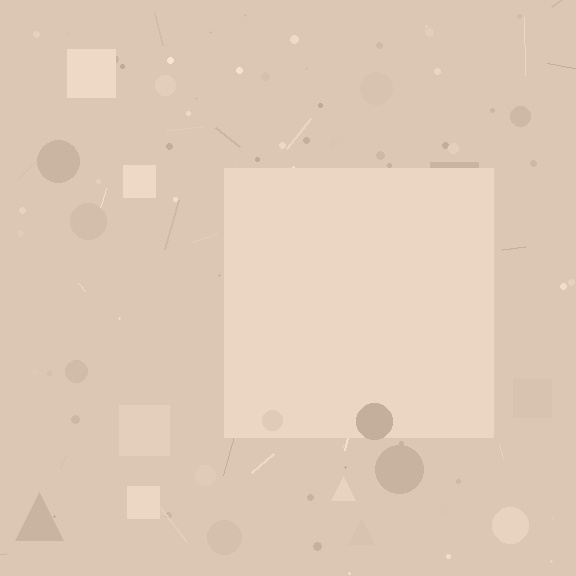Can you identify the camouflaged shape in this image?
The camouflaged shape is a square.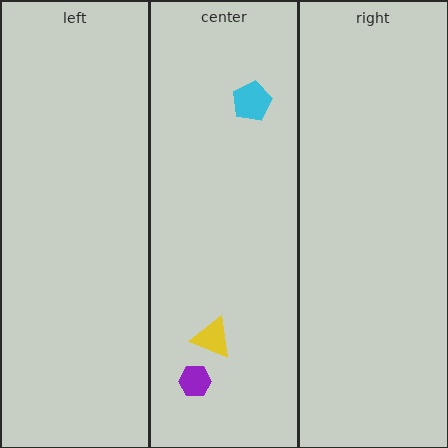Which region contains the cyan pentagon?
The center region.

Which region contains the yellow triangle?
The center region.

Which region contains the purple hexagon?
The center region.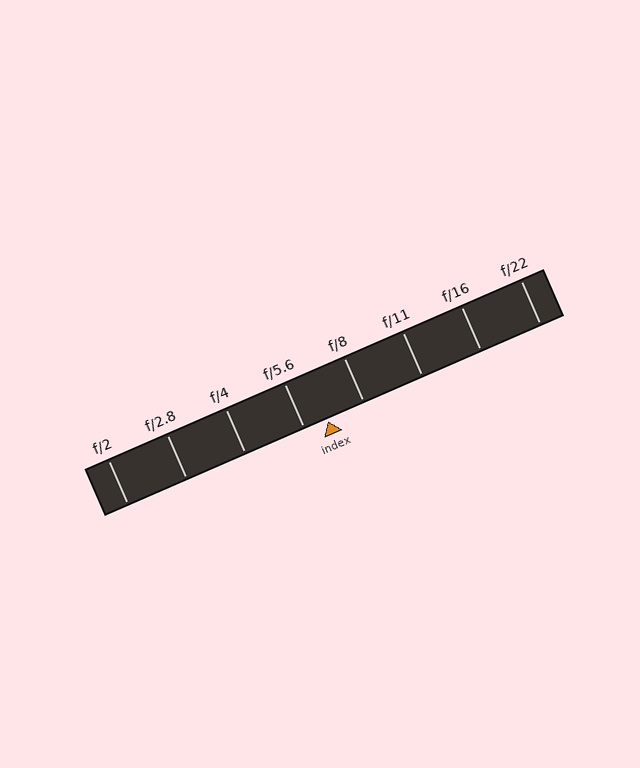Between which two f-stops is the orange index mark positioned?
The index mark is between f/5.6 and f/8.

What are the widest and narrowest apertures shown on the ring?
The widest aperture shown is f/2 and the narrowest is f/22.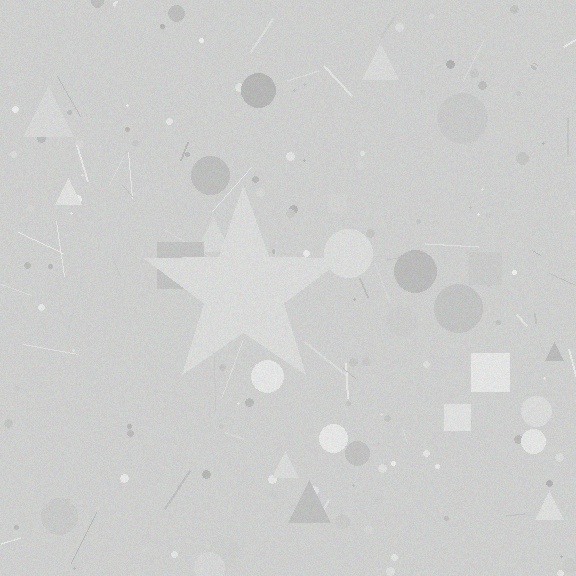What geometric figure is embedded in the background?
A star is embedded in the background.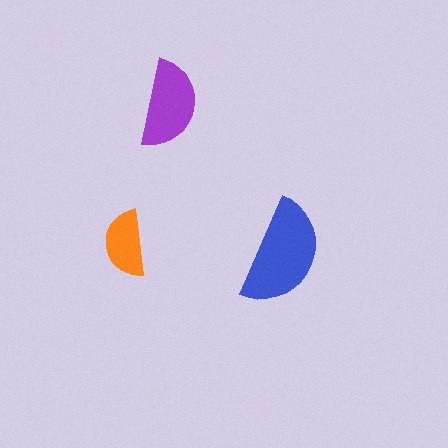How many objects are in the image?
There are 3 objects in the image.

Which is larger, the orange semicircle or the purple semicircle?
The purple one.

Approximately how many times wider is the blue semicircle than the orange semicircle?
About 1.5 times wider.